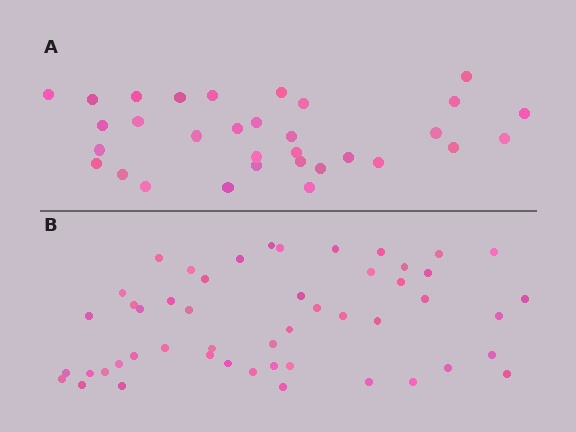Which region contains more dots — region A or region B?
Region B (the bottom region) has more dots.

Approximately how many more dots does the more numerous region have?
Region B has approximately 20 more dots than region A.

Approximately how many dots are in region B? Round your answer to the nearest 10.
About 50 dots.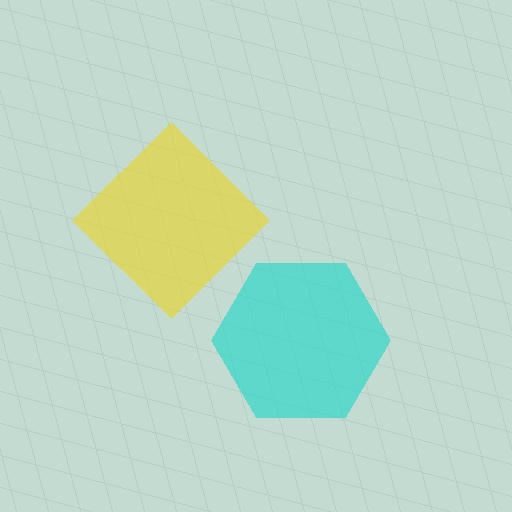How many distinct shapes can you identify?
There are 2 distinct shapes: a cyan hexagon, a yellow diamond.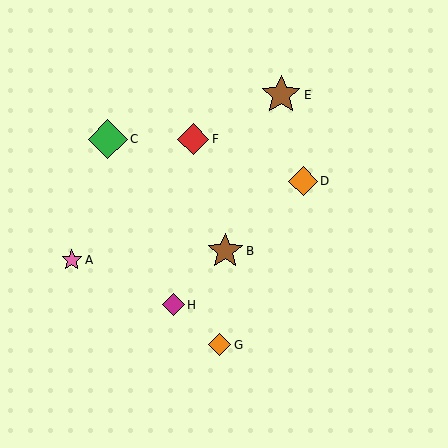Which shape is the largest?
The brown star (labeled E) is the largest.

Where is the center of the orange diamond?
The center of the orange diamond is at (303, 181).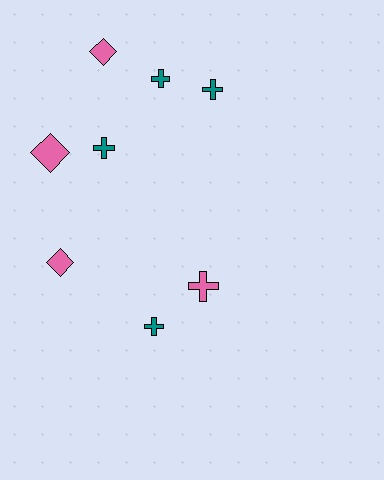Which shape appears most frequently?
Cross, with 5 objects.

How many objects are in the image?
There are 8 objects.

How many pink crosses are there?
There is 1 pink cross.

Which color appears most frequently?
Pink, with 4 objects.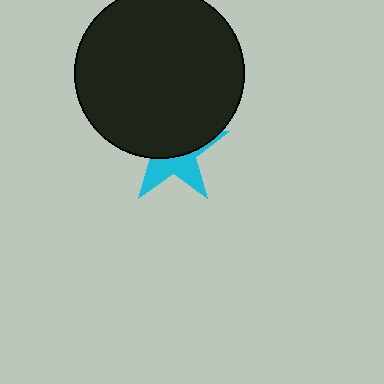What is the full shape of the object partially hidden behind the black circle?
The partially hidden object is a cyan star.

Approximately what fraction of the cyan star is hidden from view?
Roughly 60% of the cyan star is hidden behind the black circle.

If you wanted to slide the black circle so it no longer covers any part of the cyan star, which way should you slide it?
Slide it up — that is the most direct way to separate the two shapes.